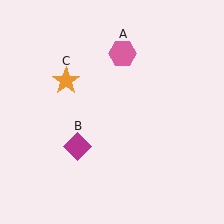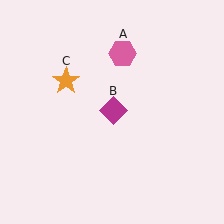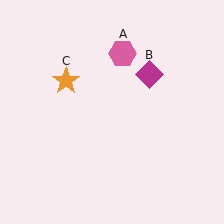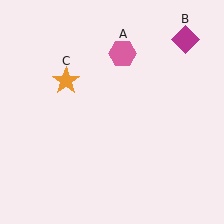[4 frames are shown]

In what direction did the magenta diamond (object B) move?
The magenta diamond (object B) moved up and to the right.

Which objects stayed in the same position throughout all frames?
Pink hexagon (object A) and orange star (object C) remained stationary.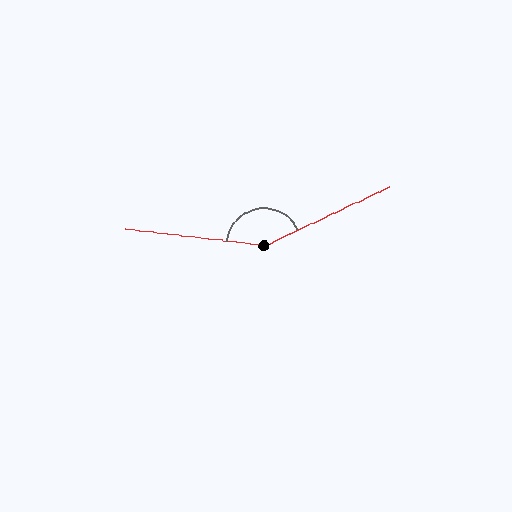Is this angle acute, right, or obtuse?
It is obtuse.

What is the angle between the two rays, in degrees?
Approximately 148 degrees.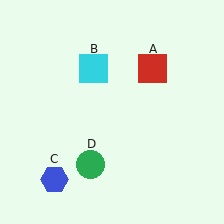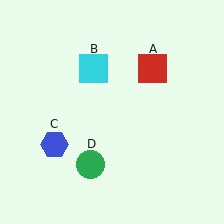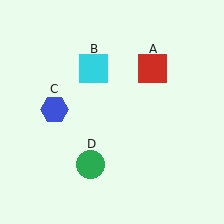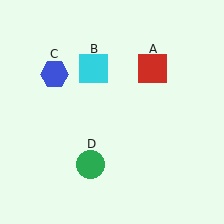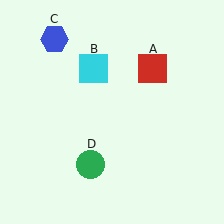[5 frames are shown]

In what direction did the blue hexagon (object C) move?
The blue hexagon (object C) moved up.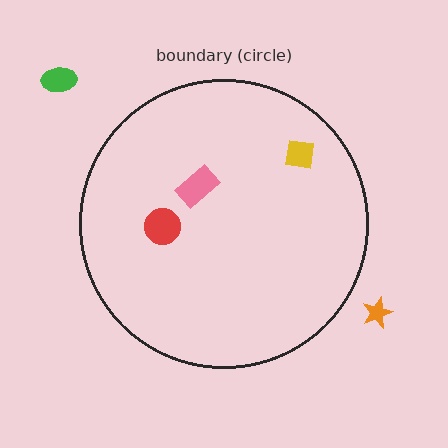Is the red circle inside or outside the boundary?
Inside.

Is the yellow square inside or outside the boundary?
Inside.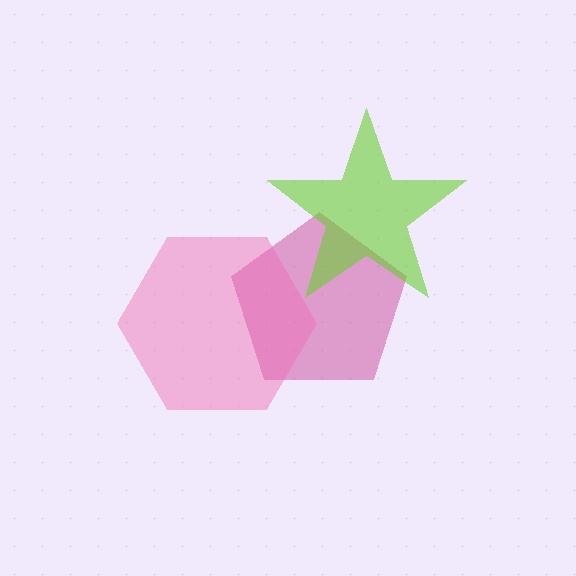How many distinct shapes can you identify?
There are 3 distinct shapes: a magenta pentagon, a pink hexagon, a lime star.